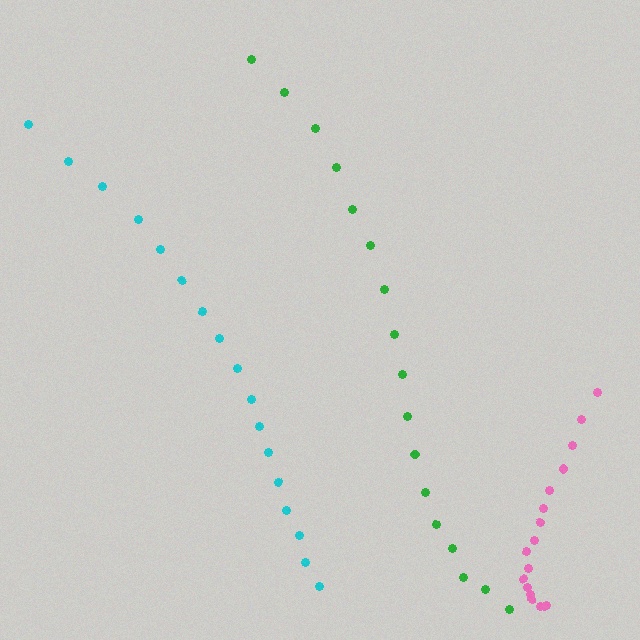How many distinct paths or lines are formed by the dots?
There are 3 distinct paths.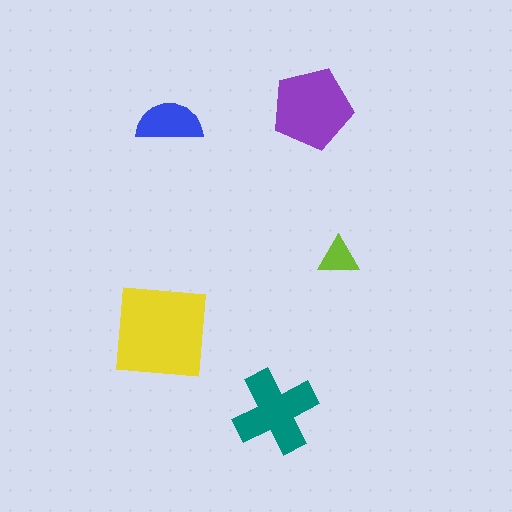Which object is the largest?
The yellow square.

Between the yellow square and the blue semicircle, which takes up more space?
The yellow square.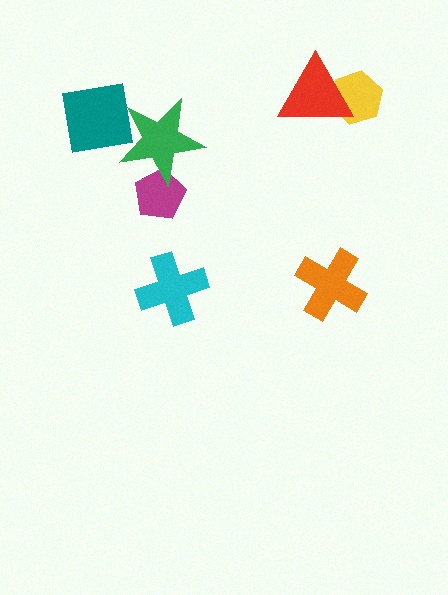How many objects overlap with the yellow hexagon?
1 object overlaps with the yellow hexagon.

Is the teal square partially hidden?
Yes, it is partially covered by another shape.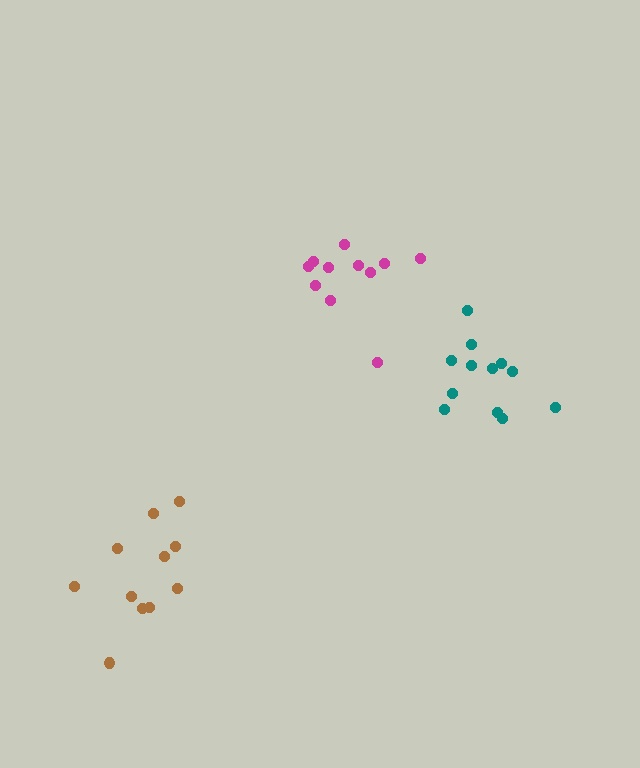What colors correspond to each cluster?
The clusters are colored: magenta, brown, teal.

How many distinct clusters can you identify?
There are 3 distinct clusters.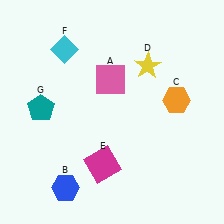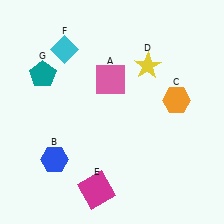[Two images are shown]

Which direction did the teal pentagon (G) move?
The teal pentagon (G) moved up.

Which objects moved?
The objects that moved are: the blue hexagon (B), the magenta square (E), the teal pentagon (G).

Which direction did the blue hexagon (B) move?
The blue hexagon (B) moved up.